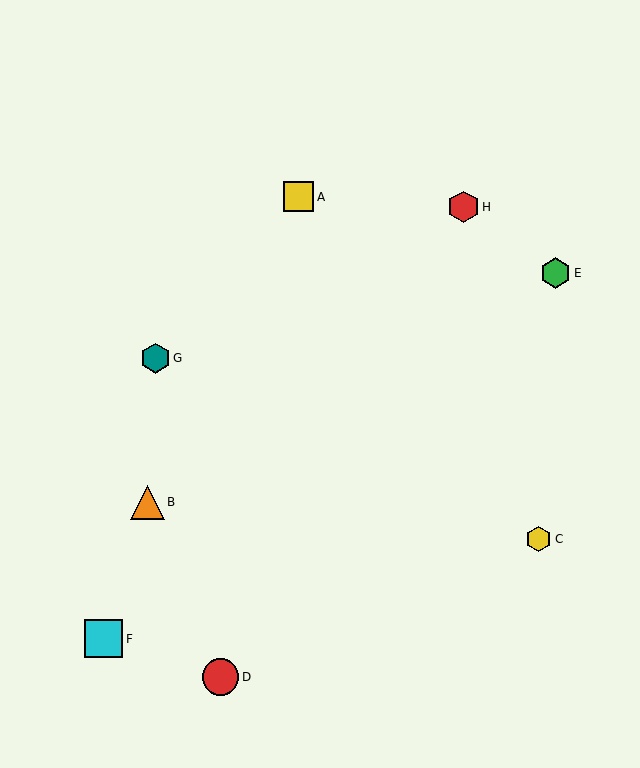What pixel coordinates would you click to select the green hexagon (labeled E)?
Click at (556, 273) to select the green hexagon E.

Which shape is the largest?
The cyan square (labeled F) is the largest.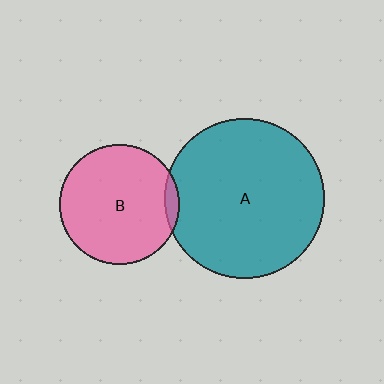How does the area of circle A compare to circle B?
Approximately 1.8 times.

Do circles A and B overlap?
Yes.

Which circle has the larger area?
Circle A (teal).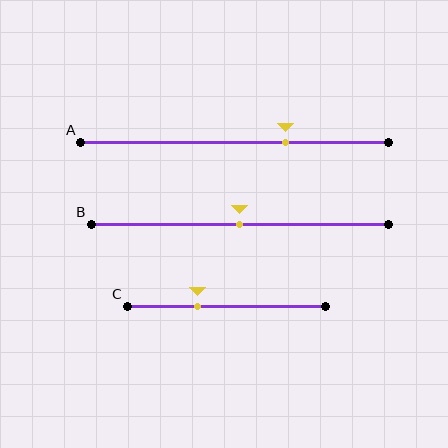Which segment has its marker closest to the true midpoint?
Segment B has its marker closest to the true midpoint.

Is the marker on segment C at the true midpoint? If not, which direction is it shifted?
No, the marker on segment C is shifted to the left by about 15% of the segment length.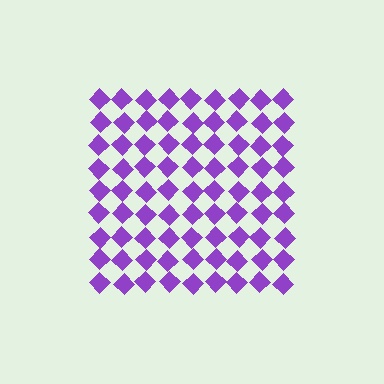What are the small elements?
The small elements are diamonds.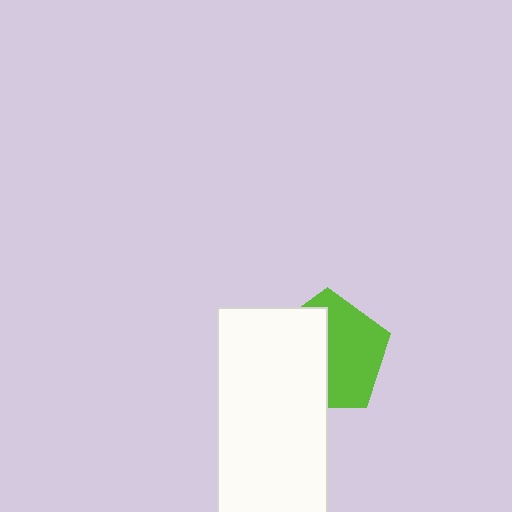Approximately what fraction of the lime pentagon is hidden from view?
Roughly 47% of the lime pentagon is hidden behind the white rectangle.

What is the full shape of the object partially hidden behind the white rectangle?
The partially hidden object is a lime pentagon.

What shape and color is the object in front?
The object in front is a white rectangle.